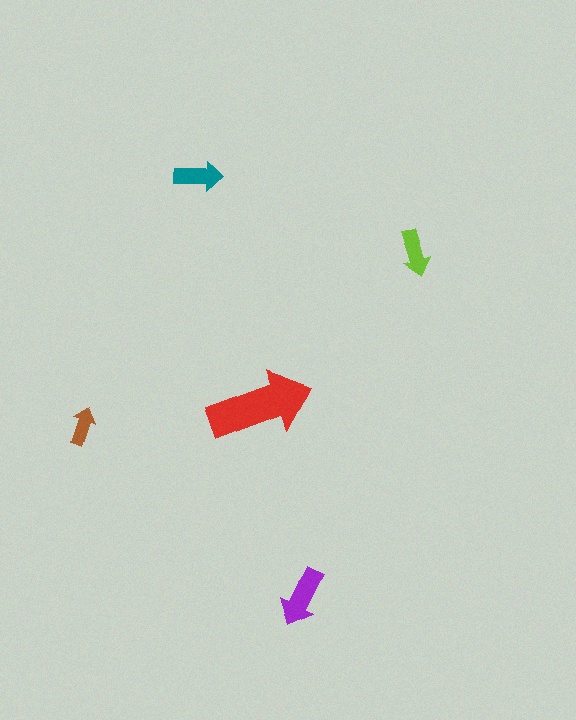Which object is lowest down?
The purple arrow is bottommost.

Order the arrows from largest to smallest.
the red one, the purple one, the teal one, the lime one, the brown one.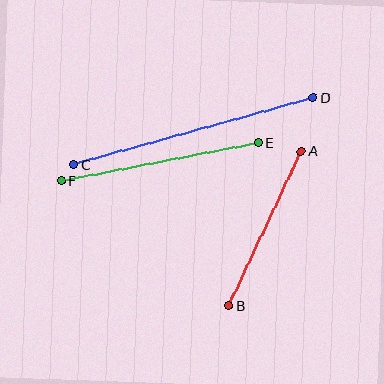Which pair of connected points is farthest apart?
Points C and D are farthest apart.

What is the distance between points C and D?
The distance is approximately 249 pixels.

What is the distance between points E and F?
The distance is approximately 200 pixels.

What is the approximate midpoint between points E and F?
The midpoint is at approximately (160, 162) pixels.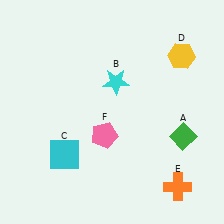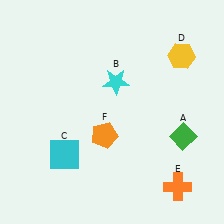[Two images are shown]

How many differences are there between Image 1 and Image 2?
There is 1 difference between the two images.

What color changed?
The pentagon (F) changed from pink in Image 1 to orange in Image 2.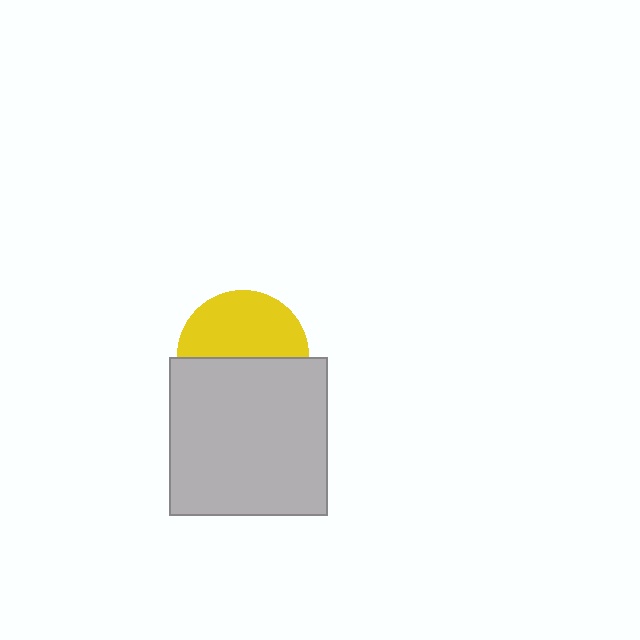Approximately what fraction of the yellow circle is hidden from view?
Roughly 48% of the yellow circle is hidden behind the light gray square.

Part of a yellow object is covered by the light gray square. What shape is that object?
It is a circle.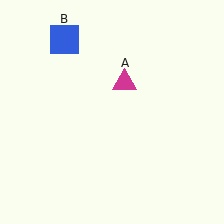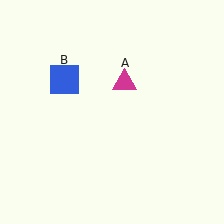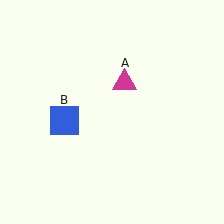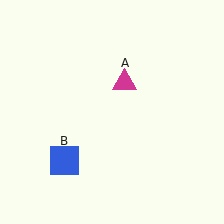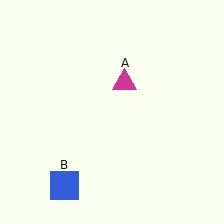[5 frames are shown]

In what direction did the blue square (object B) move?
The blue square (object B) moved down.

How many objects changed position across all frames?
1 object changed position: blue square (object B).